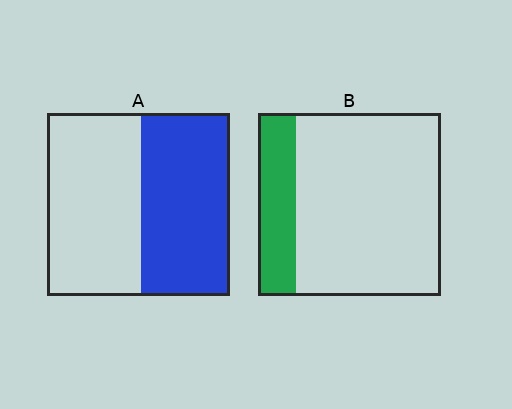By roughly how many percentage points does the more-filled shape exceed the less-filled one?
By roughly 30 percentage points (A over B).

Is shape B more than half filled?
No.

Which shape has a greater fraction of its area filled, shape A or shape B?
Shape A.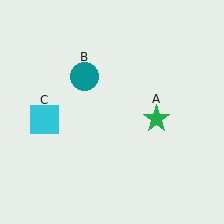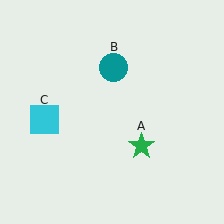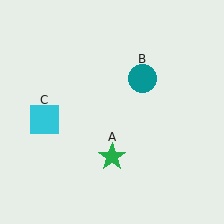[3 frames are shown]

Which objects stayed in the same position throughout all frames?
Cyan square (object C) remained stationary.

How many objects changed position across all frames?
2 objects changed position: green star (object A), teal circle (object B).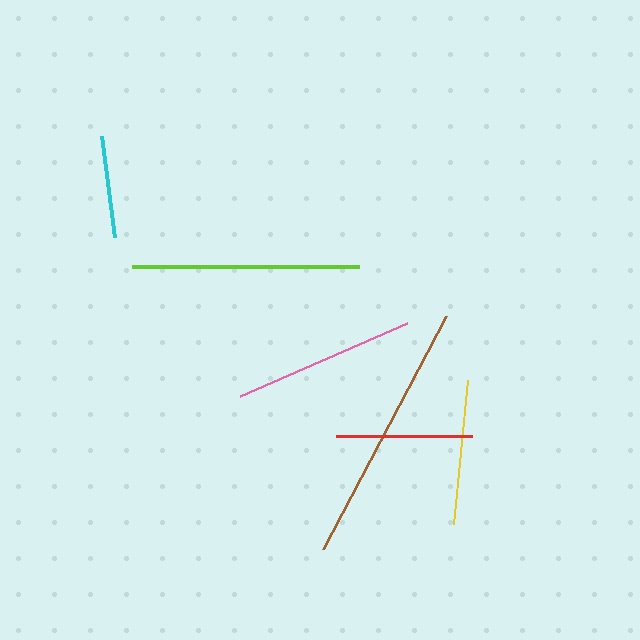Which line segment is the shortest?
The cyan line is the shortest at approximately 101 pixels.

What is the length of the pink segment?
The pink segment is approximately 183 pixels long.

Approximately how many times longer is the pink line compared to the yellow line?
The pink line is approximately 1.3 times the length of the yellow line.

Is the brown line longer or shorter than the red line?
The brown line is longer than the red line.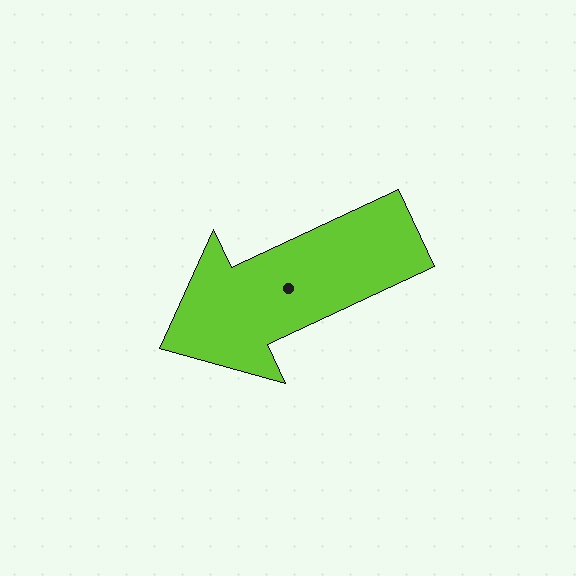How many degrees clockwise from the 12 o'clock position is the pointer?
Approximately 245 degrees.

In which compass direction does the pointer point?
Southwest.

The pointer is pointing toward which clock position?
Roughly 8 o'clock.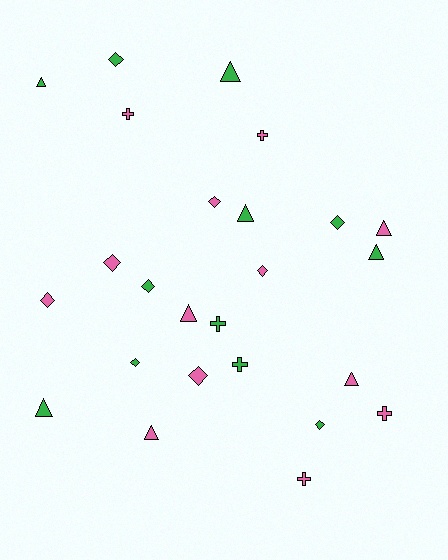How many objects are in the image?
There are 25 objects.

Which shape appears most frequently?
Diamond, with 10 objects.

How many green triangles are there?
There are 5 green triangles.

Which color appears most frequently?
Pink, with 13 objects.